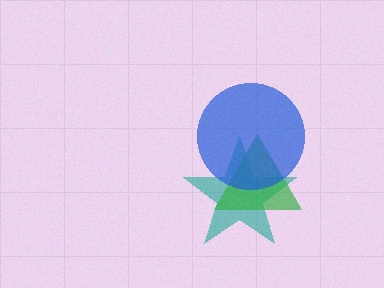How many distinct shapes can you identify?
There are 3 distinct shapes: a teal star, a green triangle, a blue circle.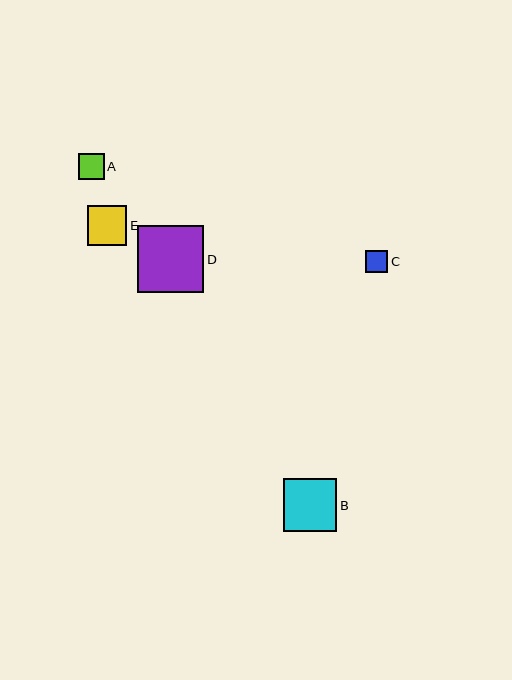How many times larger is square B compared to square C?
Square B is approximately 2.3 times the size of square C.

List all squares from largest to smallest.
From largest to smallest: D, B, E, A, C.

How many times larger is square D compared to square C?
Square D is approximately 2.9 times the size of square C.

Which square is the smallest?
Square C is the smallest with a size of approximately 23 pixels.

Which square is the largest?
Square D is the largest with a size of approximately 66 pixels.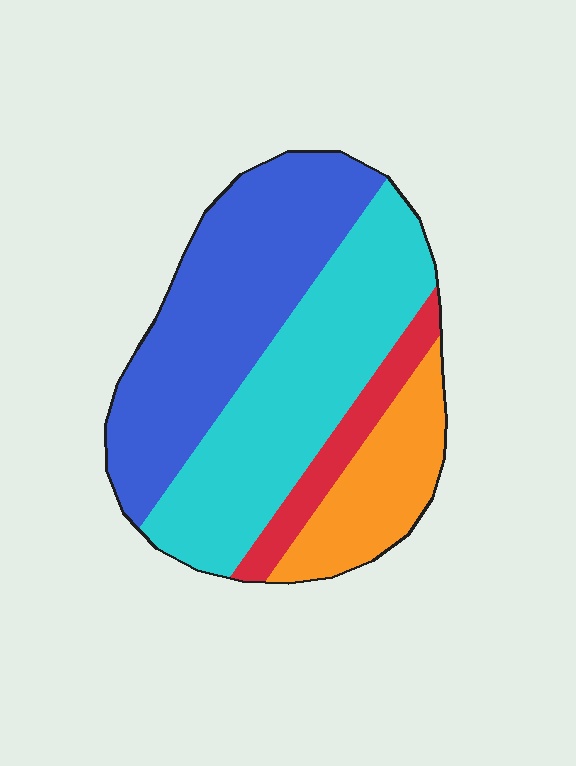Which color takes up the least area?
Red, at roughly 10%.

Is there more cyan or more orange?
Cyan.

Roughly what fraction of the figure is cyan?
Cyan covers about 35% of the figure.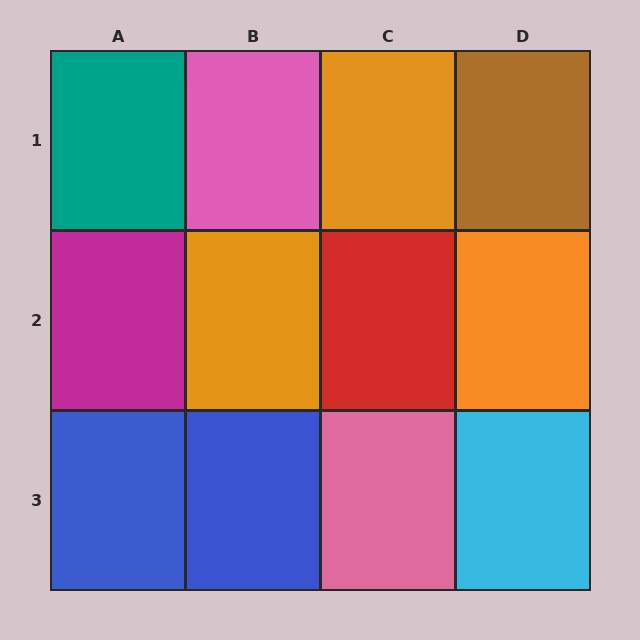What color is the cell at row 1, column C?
Orange.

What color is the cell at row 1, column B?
Pink.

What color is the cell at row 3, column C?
Pink.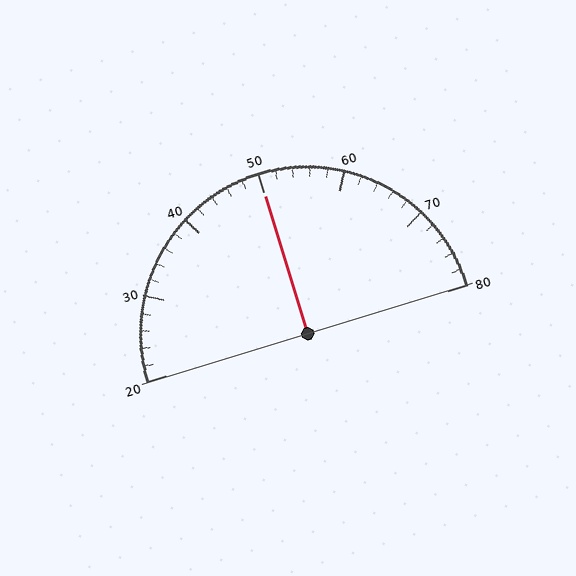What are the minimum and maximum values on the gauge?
The gauge ranges from 20 to 80.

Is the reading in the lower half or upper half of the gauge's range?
The reading is in the upper half of the range (20 to 80).